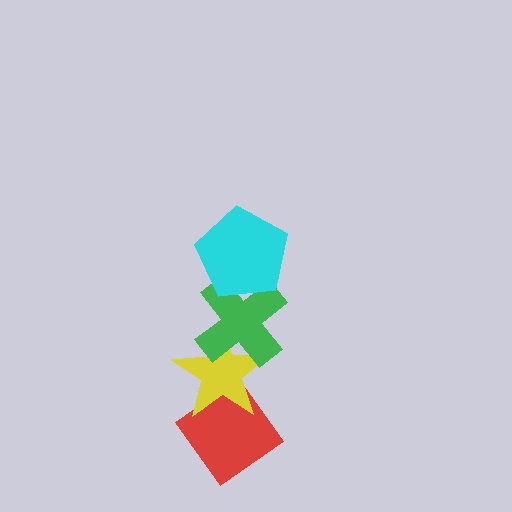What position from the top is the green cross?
The green cross is 2nd from the top.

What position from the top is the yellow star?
The yellow star is 3rd from the top.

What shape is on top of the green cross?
The cyan pentagon is on top of the green cross.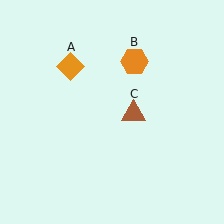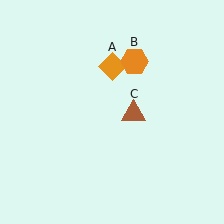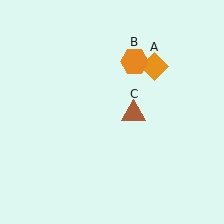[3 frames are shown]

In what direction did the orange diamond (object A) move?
The orange diamond (object A) moved right.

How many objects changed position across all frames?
1 object changed position: orange diamond (object A).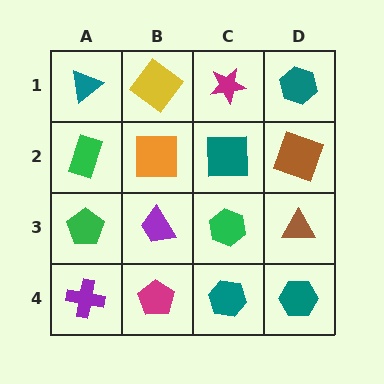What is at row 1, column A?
A teal triangle.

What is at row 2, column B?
An orange square.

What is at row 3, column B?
A purple trapezoid.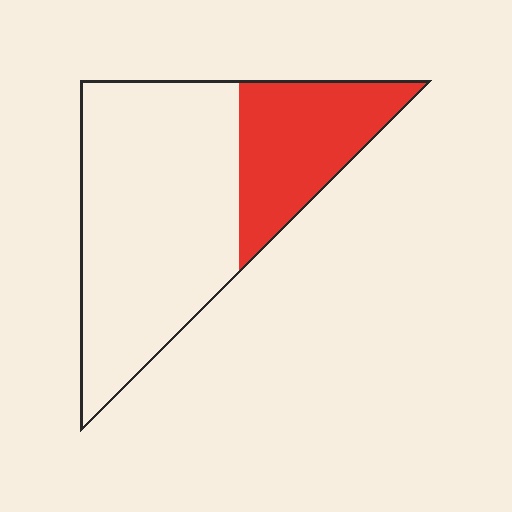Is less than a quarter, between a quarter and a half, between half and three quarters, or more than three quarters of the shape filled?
Between a quarter and a half.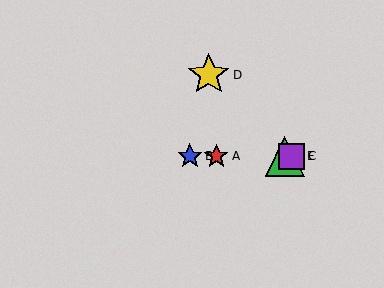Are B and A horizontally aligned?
Yes, both are at y≈156.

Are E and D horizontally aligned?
No, E is at y≈156 and D is at y≈75.